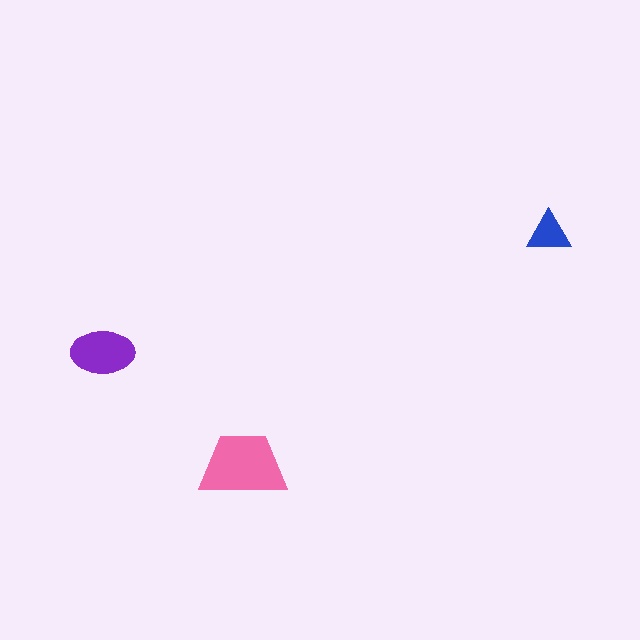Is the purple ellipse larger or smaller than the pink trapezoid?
Smaller.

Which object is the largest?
The pink trapezoid.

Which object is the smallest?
The blue triangle.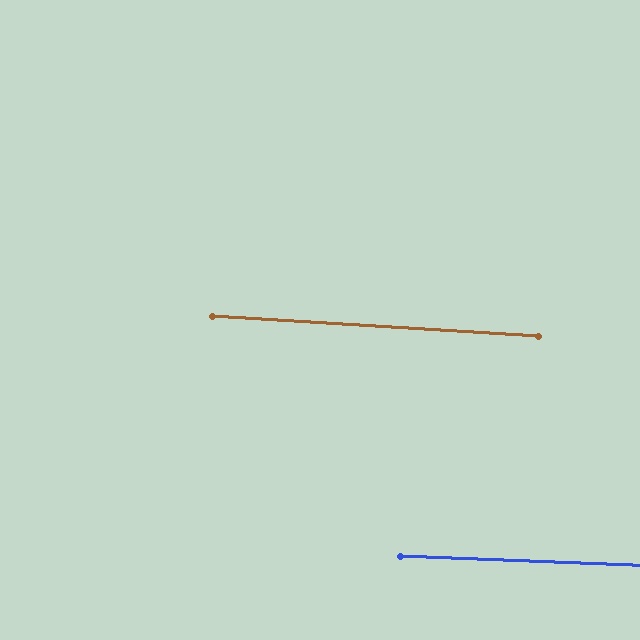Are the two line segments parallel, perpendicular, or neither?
Parallel — their directions differ by only 1.2°.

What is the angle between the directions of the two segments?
Approximately 1 degree.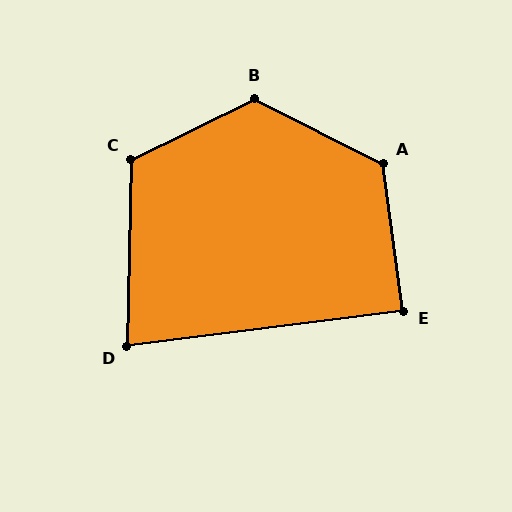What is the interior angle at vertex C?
Approximately 118 degrees (obtuse).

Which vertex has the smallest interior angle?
D, at approximately 82 degrees.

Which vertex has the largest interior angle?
B, at approximately 127 degrees.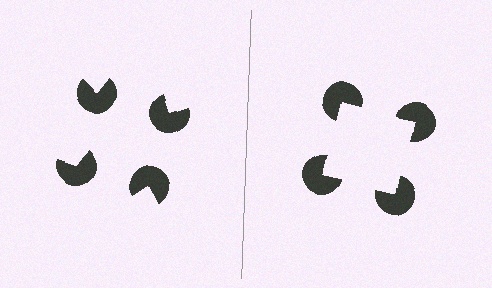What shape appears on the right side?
An illusory square.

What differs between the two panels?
The pac-man discs are positioned identically on both sides; only the wedge orientations differ. On the right they align to a square; on the left they are misaligned.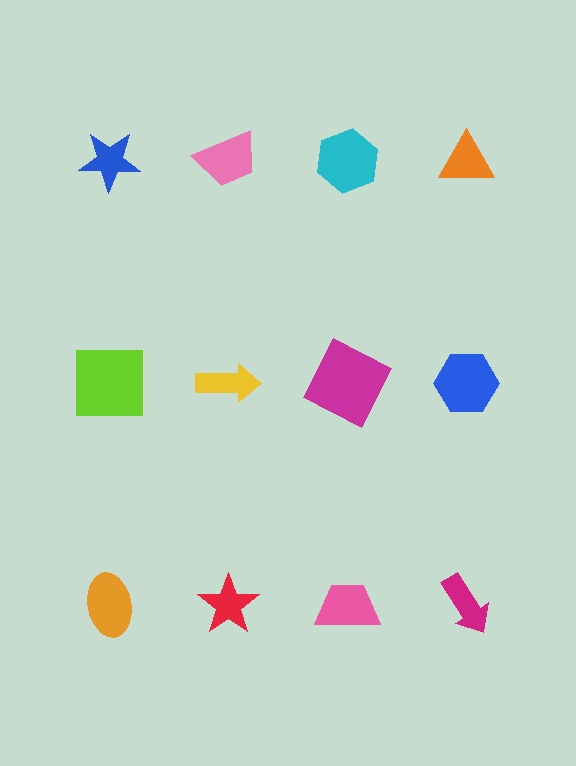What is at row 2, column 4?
A blue hexagon.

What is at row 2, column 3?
A magenta square.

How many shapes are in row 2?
4 shapes.